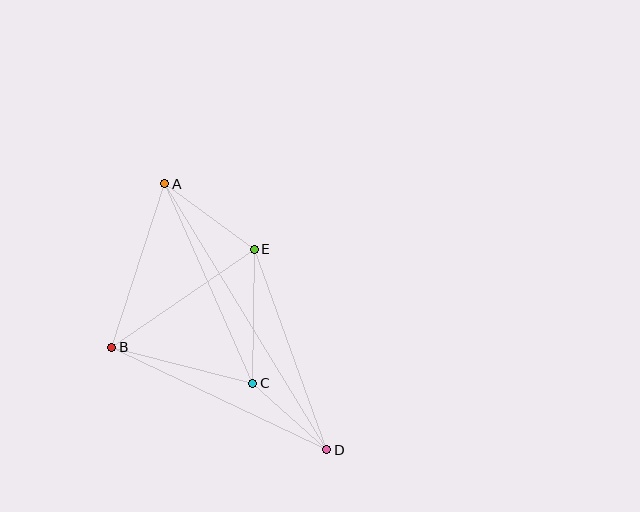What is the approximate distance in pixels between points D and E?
The distance between D and E is approximately 213 pixels.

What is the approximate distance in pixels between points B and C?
The distance between B and C is approximately 146 pixels.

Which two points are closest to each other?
Points C and D are closest to each other.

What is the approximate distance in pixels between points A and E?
The distance between A and E is approximately 111 pixels.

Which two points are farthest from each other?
Points A and D are farthest from each other.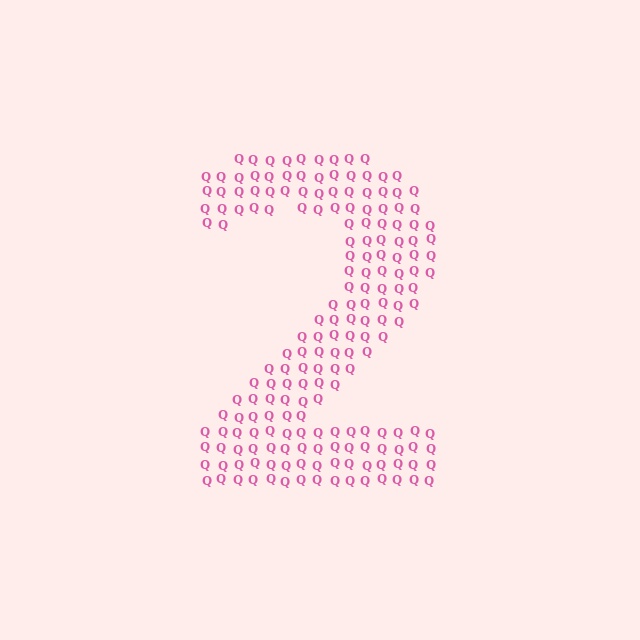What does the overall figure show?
The overall figure shows the digit 2.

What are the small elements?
The small elements are letter Q's.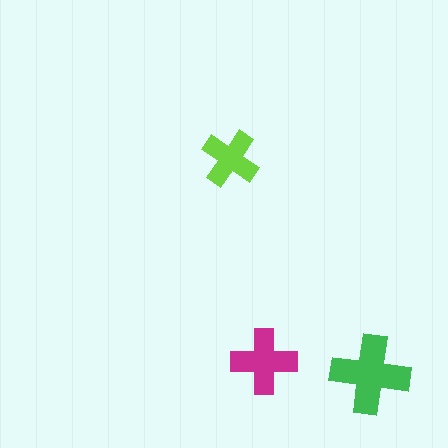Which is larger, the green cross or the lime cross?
The green one.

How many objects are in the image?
There are 3 objects in the image.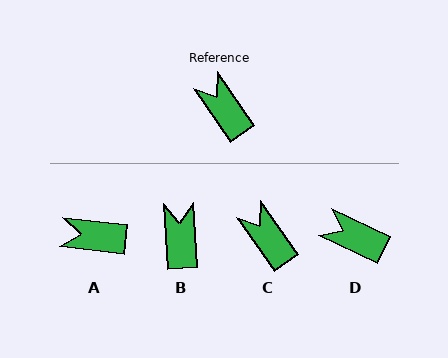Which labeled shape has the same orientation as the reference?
C.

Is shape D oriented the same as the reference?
No, it is off by about 30 degrees.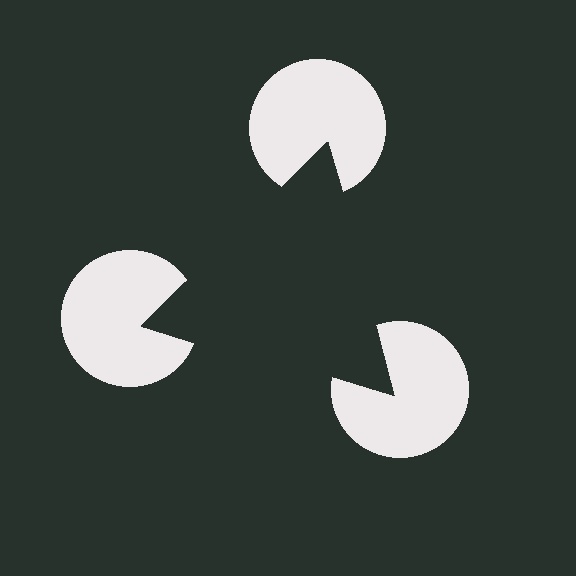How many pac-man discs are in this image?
There are 3 — one at each vertex of the illusory triangle.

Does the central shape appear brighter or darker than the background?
It typically appears slightly darker than the background, even though no actual brightness change is drawn.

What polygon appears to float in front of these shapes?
An illusory triangle — its edges are inferred from the aligned wedge cuts in the pac-man discs, not physically drawn.